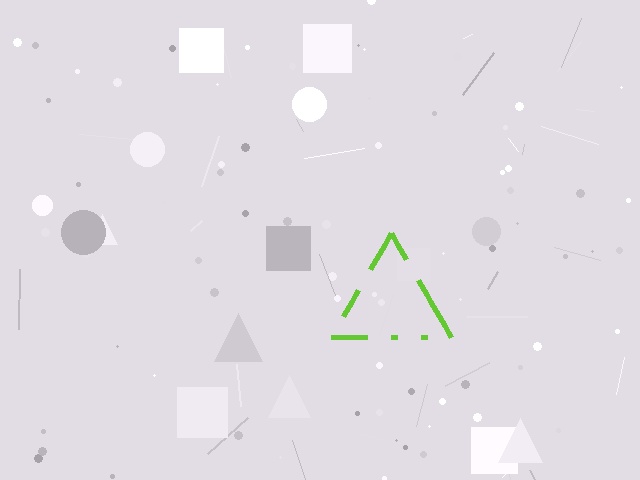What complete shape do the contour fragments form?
The contour fragments form a triangle.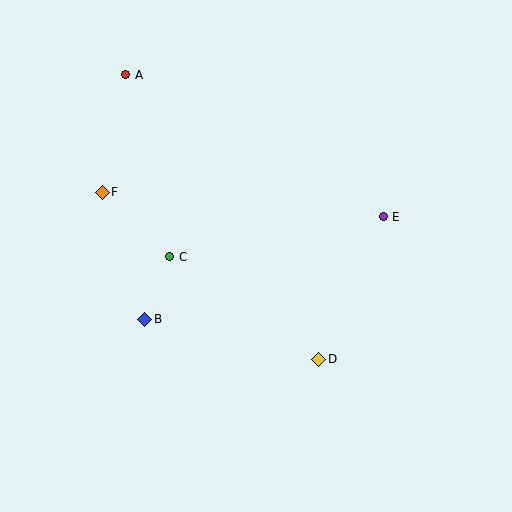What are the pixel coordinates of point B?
Point B is at (145, 319).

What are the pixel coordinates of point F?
Point F is at (102, 192).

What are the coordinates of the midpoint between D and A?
The midpoint between D and A is at (222, 217).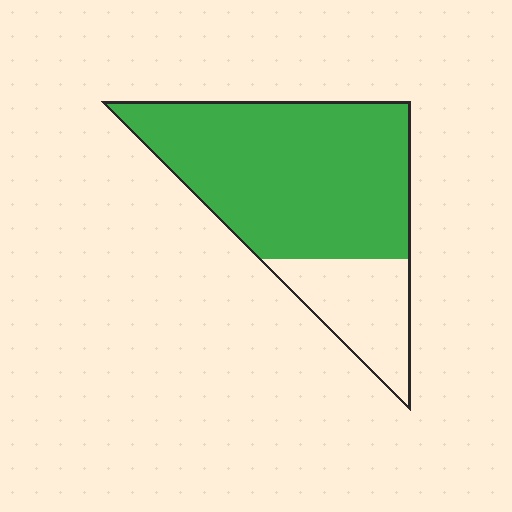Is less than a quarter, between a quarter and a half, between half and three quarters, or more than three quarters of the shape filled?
More than three quarters.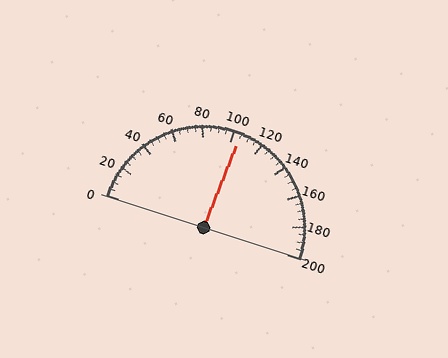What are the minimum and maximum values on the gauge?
The gauge ranges from 0 to 200.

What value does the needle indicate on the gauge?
The needle indicates approximately 105.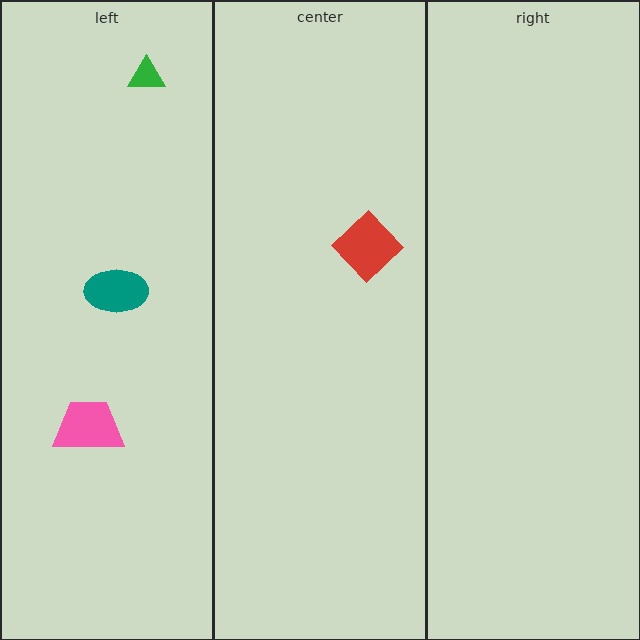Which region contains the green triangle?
The left region.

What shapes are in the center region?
The red diamond.